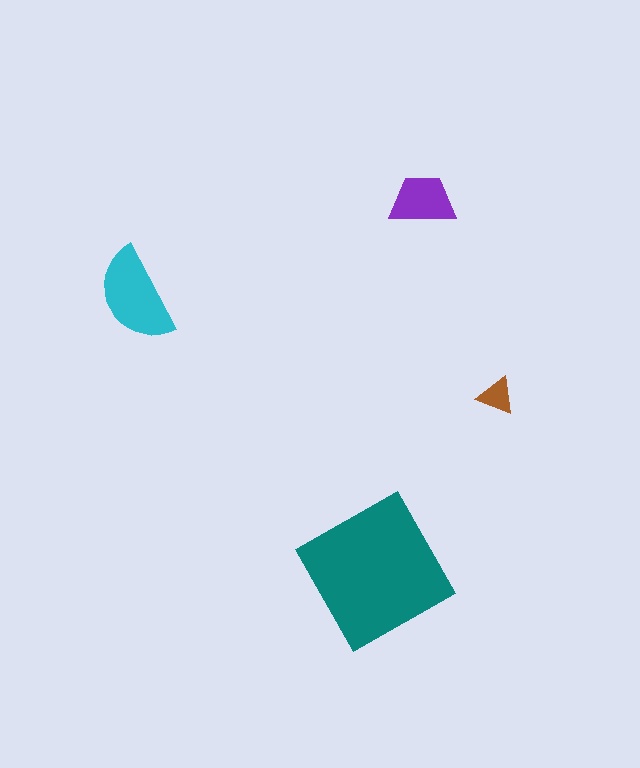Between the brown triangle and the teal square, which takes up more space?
The teal square.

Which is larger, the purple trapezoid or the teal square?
The teal square.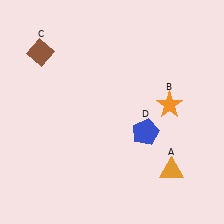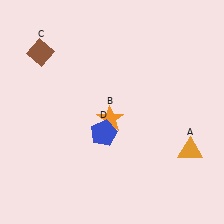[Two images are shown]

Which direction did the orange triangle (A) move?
The orange triangle (A) moved up.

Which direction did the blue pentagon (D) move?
The blue pentagon (D) moved left.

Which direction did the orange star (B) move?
The orange star (B) moved left.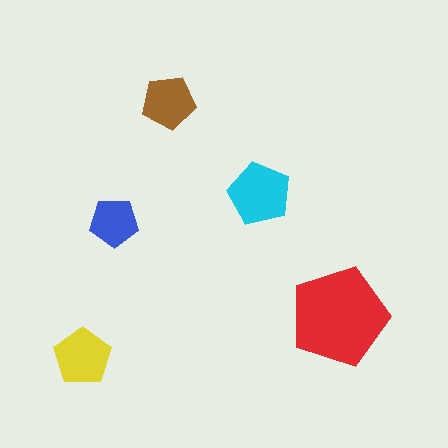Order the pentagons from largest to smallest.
the red one, the cyan one, the yellow one, the brown one, the blue one.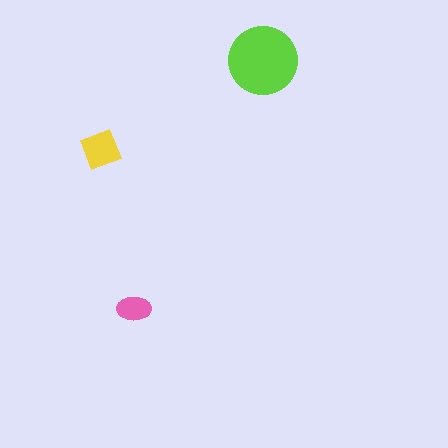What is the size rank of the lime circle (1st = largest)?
1st.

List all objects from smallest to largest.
The pink ellipse, the yellow diamond, the lime circle.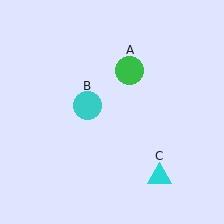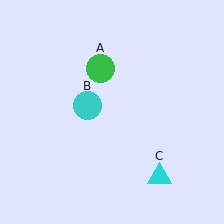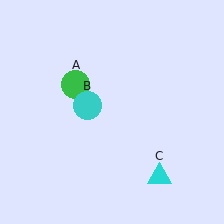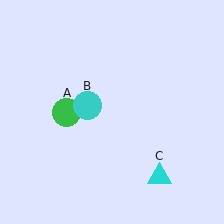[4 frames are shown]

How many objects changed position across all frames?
1 object changed position: green circle (object A).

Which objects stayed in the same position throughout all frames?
Cyan circle (object B) and cyan triangle (object C) remained stationary.